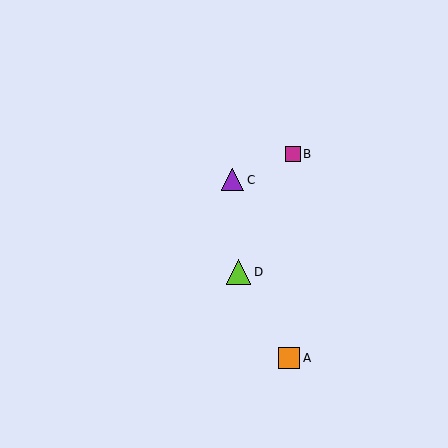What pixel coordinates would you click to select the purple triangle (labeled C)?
Click at (233, 180) to select the purple triangle C.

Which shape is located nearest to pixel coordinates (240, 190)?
The purple triangle (labeled C) at (233, 180) is nearest to that location.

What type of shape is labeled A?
Shape A is an orange square.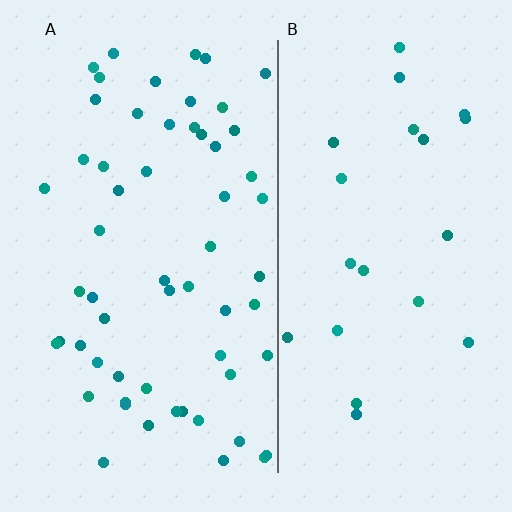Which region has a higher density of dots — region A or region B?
A (the left).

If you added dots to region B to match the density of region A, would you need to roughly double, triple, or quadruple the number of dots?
Approximately triple.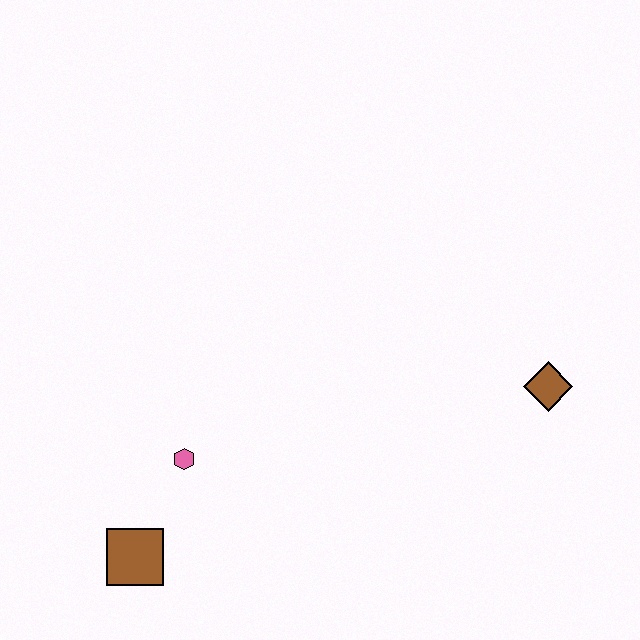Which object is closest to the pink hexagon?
The brown square is closest to the pink hexagon.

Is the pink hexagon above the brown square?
Yes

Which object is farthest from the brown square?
The brown diamond is farthest from the brown square.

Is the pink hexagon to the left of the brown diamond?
Yes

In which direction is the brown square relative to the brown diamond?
The brown square is to the left of the brown diamond.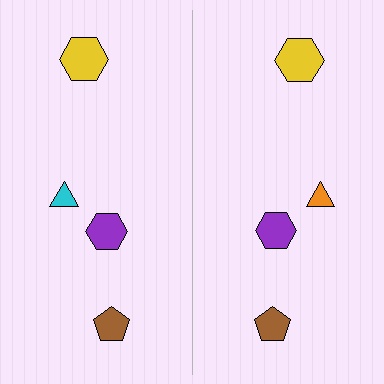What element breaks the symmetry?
The orange triangle on the right side breaks the symmetry — its mirror counterpart is cyan.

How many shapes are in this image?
There are 8 shapes in this image.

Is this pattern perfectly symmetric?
No, the pattern is not perfectly symmetric. The orange triangle on the right side breaks the symmetry — its mirror counterpart is cyan.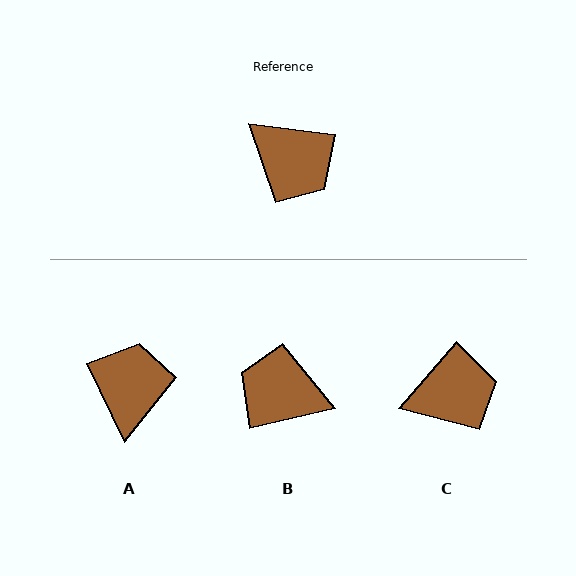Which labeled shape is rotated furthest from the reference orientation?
B, about 160 degrees away.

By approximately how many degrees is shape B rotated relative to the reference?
Approximately 160 degrees clockwise.